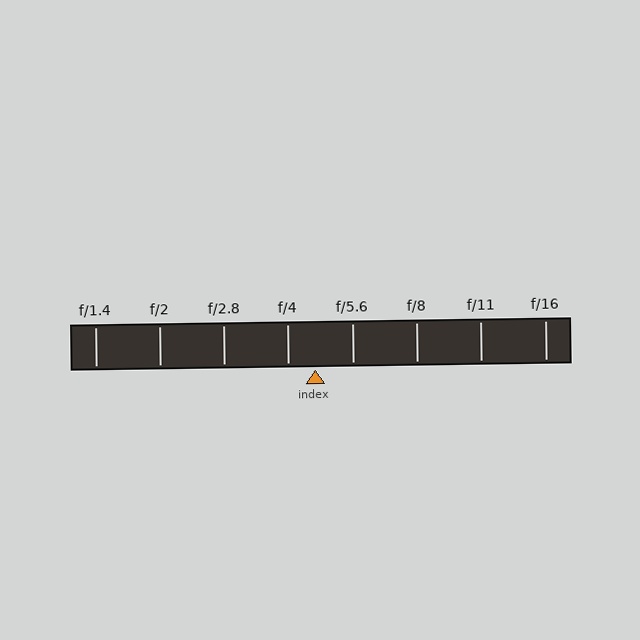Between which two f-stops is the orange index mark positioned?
The index mark is between f/4 and f/5.6.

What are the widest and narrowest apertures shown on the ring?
The widest aperture shown is f/1.4 and the narrowest is f/16.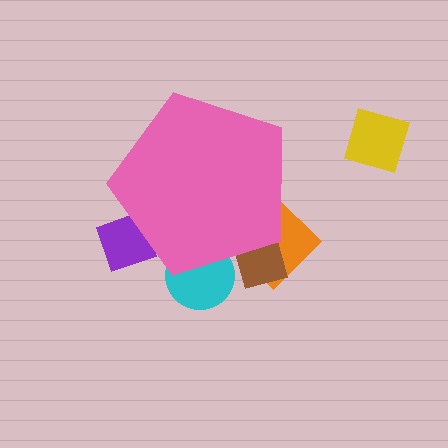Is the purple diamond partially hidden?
Yes, the purple diamond is partially hidden behind the pink pentagon.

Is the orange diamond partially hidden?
Yes, the orange diamond is partially hidden behind the pink pentagon.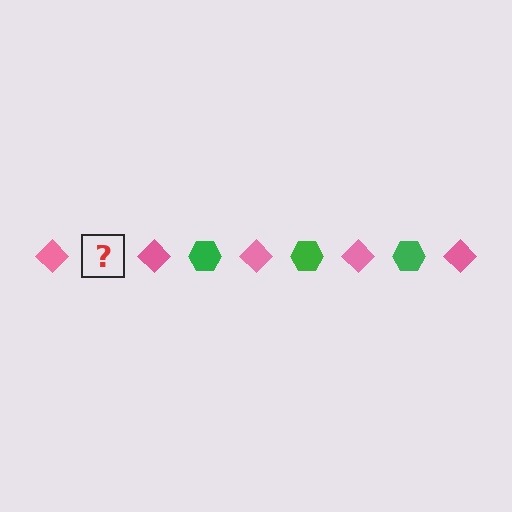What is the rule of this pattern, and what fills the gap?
The rule is that the pattern alternates between pink diamond and green hexagon. The gap should be filled with a green hexagon.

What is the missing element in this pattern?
The missing element is a green hexagon.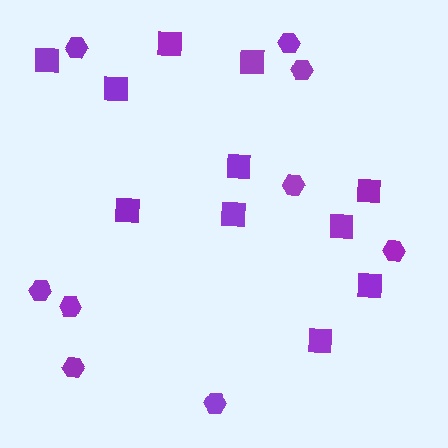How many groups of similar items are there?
There are 2 groups: one group of squares (11) and one group of hexagons (9).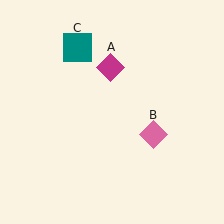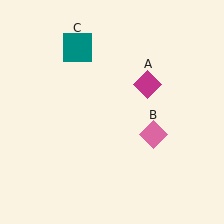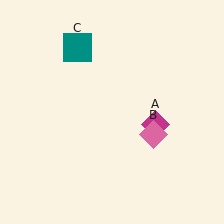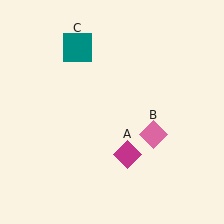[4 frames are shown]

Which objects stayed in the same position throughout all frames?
Pink diamond (object B) and teal square (object C) remained stationary.